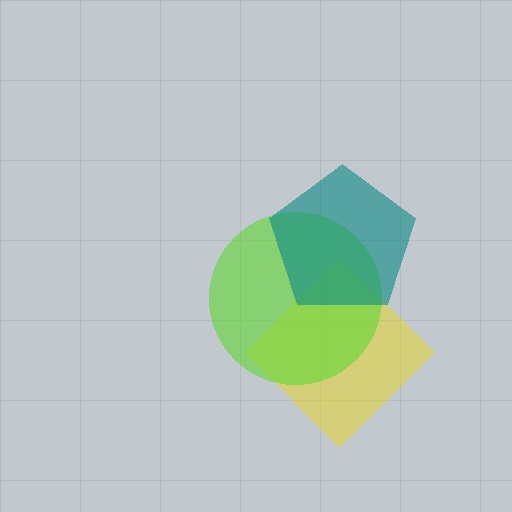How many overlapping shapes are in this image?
There are 3 overlapping shapes in the image.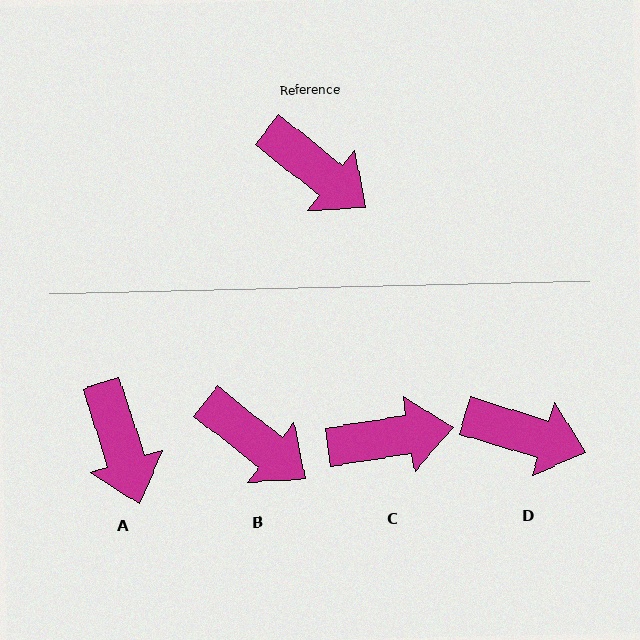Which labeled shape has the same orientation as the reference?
B.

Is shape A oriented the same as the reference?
No, it is off by about 34 degrees.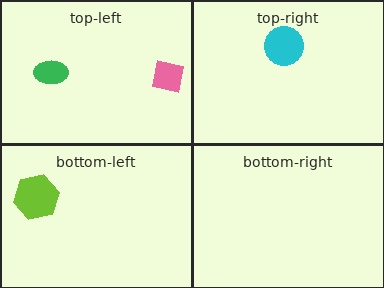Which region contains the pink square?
The top-left region.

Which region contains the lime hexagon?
The bottom-left region.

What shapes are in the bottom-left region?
The lime hexagon.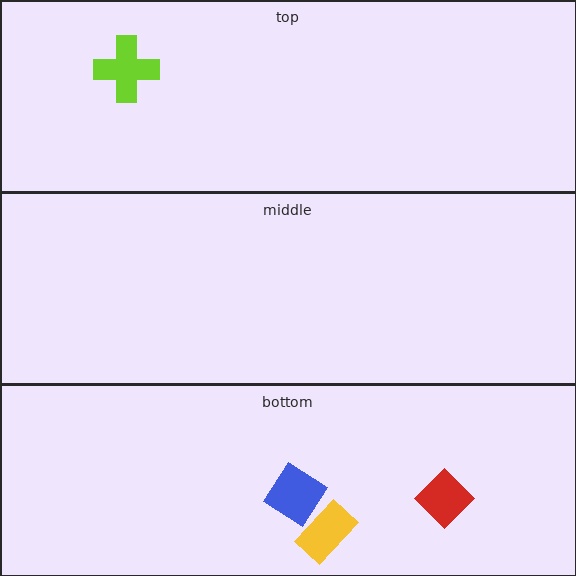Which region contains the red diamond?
The bottom region.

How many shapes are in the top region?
1.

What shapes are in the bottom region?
The blue diamond, the yellow rectangle, the red diamond.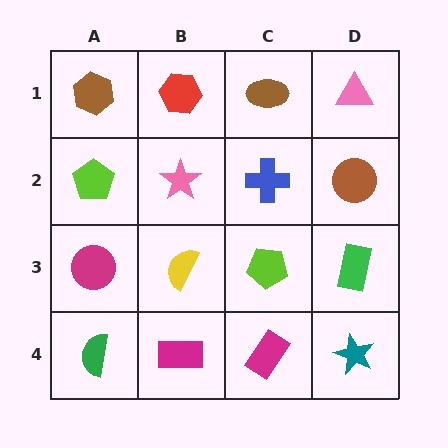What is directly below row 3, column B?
A magenta rectangle.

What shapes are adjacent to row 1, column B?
A pink star (row 2, column B), a brown hexagon (row 1, column A), a brown ellipse (row 1, column C).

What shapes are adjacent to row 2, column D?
A pink triangle (row 1, column D), a green rectangle (row 3, column D), a blue cross (row 2, column C).